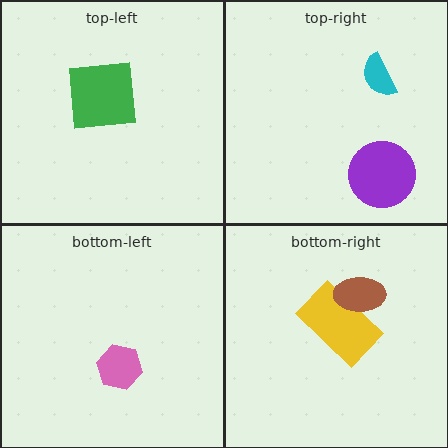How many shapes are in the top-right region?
2.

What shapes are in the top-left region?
The green square.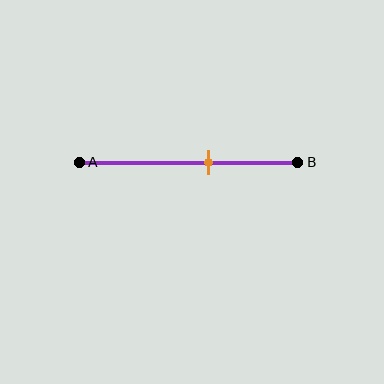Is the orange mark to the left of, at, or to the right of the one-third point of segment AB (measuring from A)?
The orange mark is to the right of the one-third point of segment AB.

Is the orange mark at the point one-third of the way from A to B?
No, the mark is at about 60% from A, not at the 33% one-third point.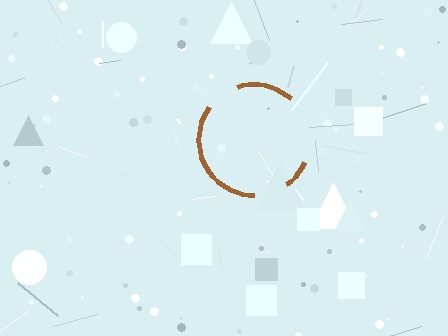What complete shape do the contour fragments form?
The contour fragments form a circle.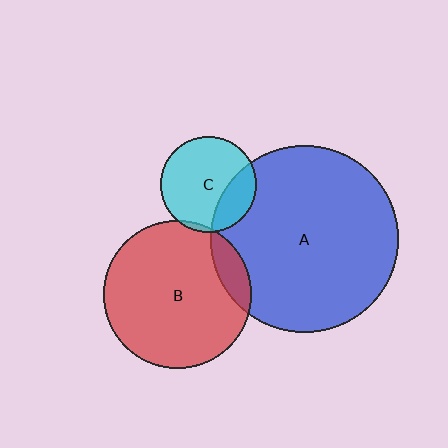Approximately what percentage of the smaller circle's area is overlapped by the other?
Approximately 10%.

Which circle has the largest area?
Circle A (blue).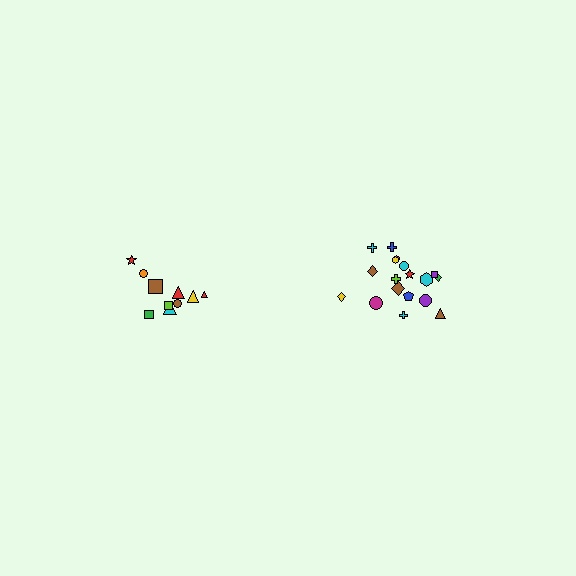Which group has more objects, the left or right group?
The right group.